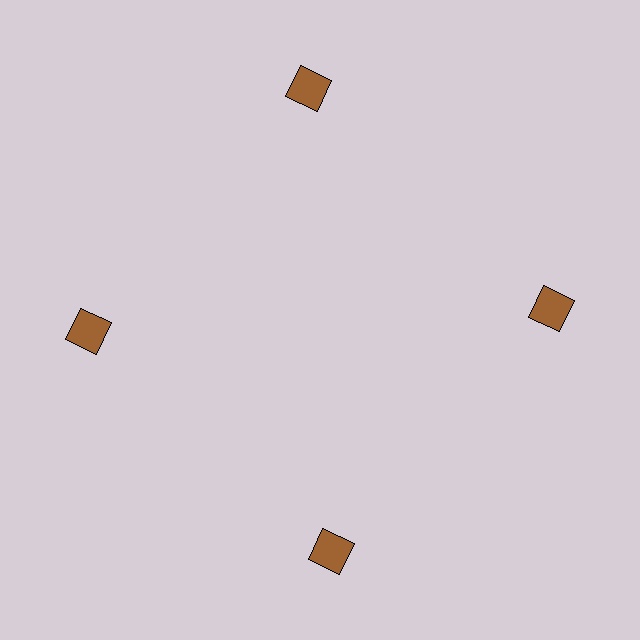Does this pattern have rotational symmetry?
Yes, this pattern has 4-fold rotational symmetry. It looks the same after rotating 90 degrees around the center.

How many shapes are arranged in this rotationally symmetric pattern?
There are 4 shapes, arranged in 4 groups of 1.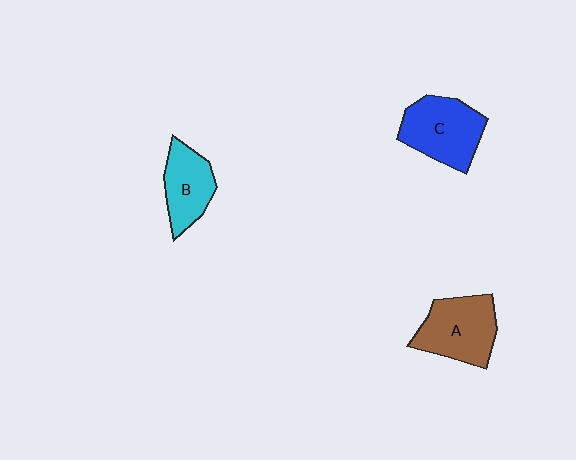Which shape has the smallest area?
Shape B (cyan).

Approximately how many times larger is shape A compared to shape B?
Approximately 1.3 times.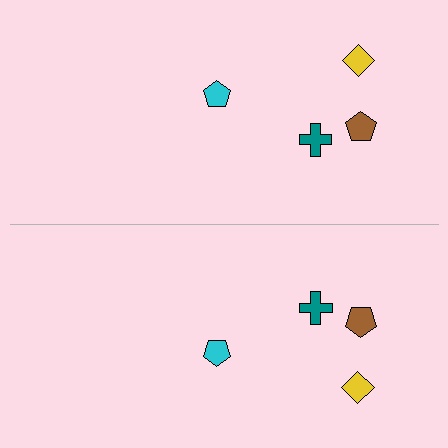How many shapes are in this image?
There are 8 shapes in this image.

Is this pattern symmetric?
Yes, this pattern has bilateral (reflection) symmetry.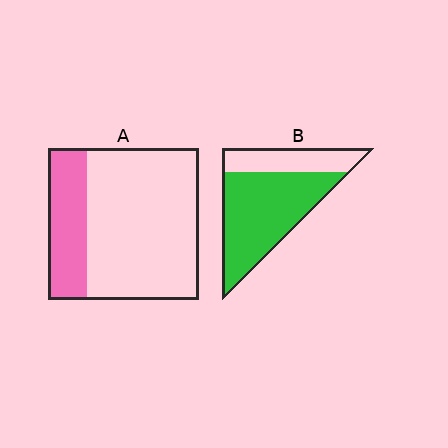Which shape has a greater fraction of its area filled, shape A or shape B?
Shape B.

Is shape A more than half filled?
No.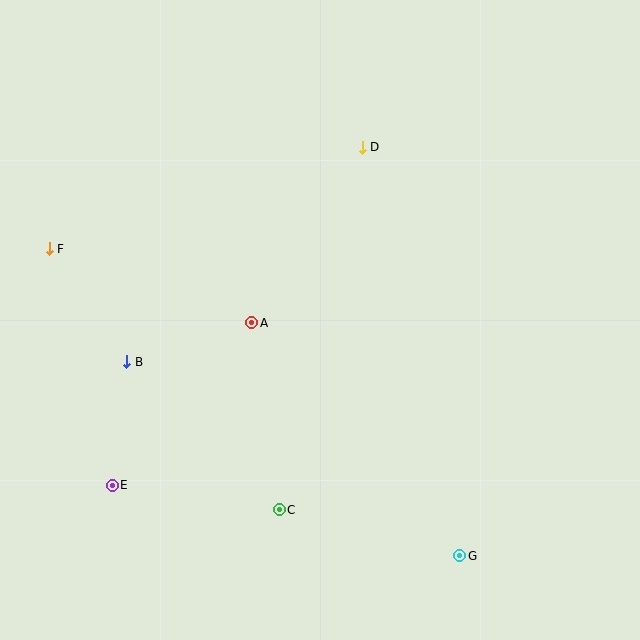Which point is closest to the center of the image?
Point A at (252, 323) is closest to the center.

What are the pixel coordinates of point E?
Point E is at (112, 485).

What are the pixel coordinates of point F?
Point F is at (49, 249).